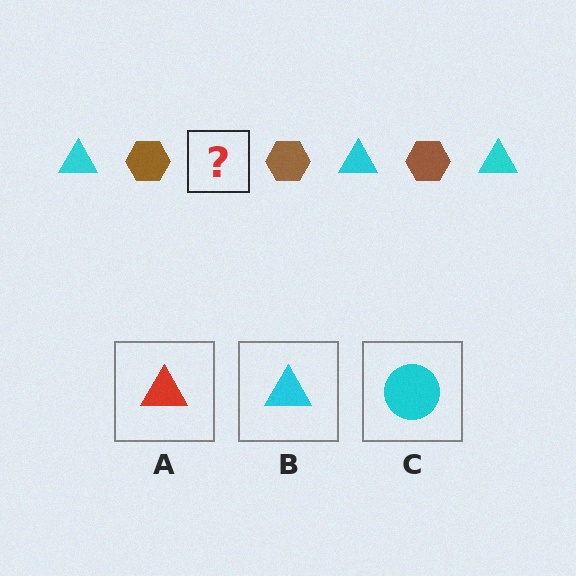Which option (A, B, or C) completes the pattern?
B.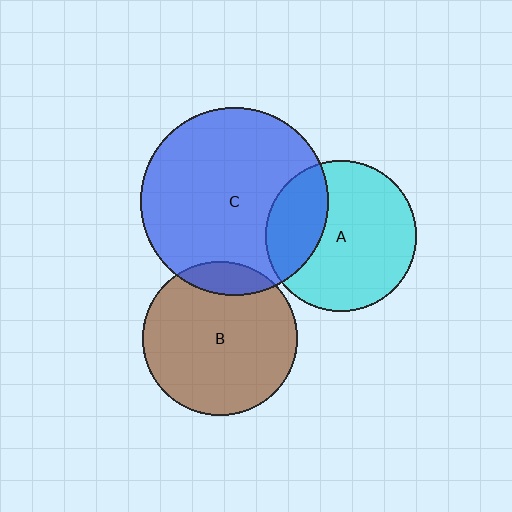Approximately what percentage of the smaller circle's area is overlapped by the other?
Approximately 10%.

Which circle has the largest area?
Circle C (blue).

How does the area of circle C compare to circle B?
Approximately 1.5 times.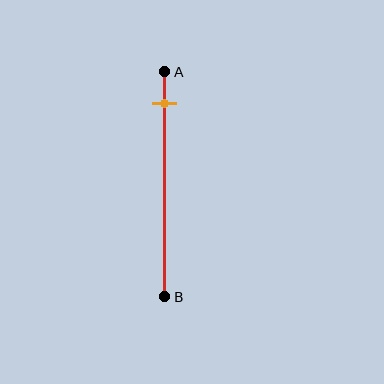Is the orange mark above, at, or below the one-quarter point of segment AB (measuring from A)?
The orange mark is above the one-quarter point of segment AB.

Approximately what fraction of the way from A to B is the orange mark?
The orange mark is approximately 15% of the way from A to B.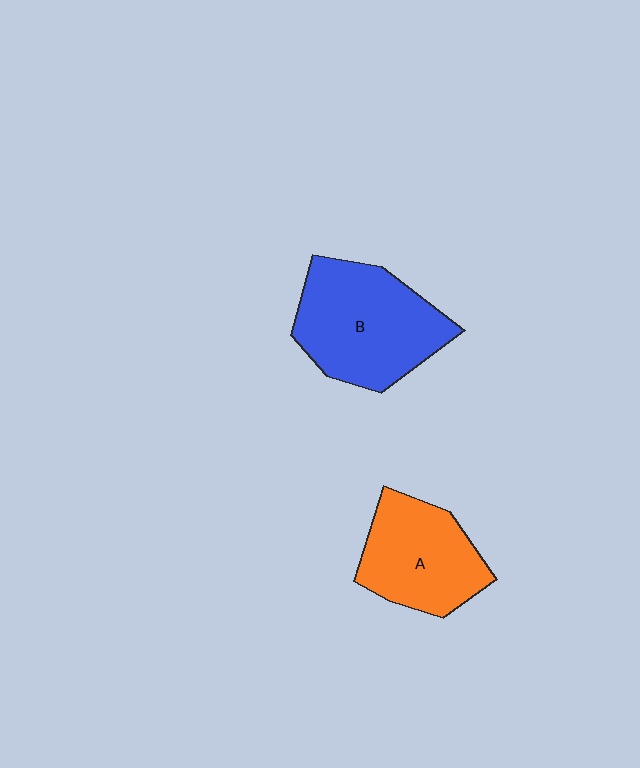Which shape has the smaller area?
Shape A (orange).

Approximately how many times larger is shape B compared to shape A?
Approximately 1.3 times.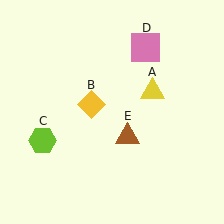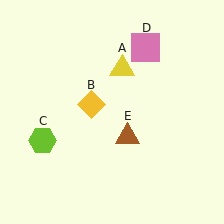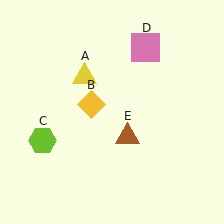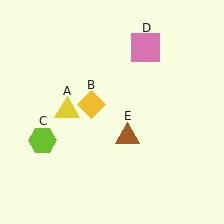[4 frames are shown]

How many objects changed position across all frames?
1 object changed position: yellow triangle (object A).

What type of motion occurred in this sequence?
The yellow triangle (object A) rotated counterclockwise around the center of the scene.